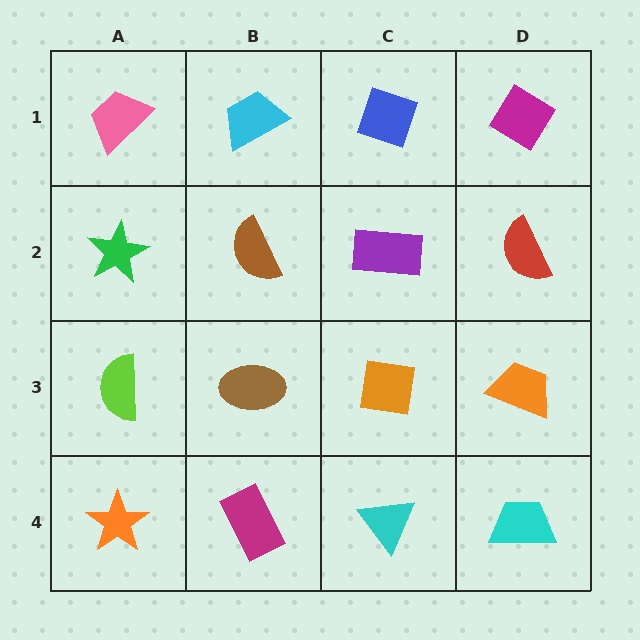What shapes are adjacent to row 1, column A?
A green star (row 2, column A), a cyan trapezoid (row 1, column B).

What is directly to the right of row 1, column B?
A blue diamond.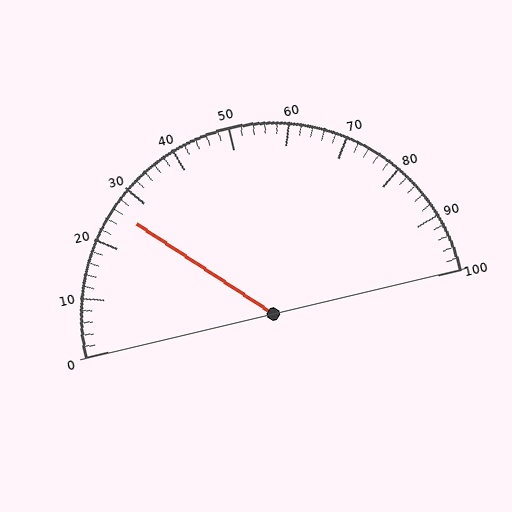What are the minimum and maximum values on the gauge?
The gauge ranges from 0 to 100.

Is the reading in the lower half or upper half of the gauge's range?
The reading is in the lower half of the range (0 to 100).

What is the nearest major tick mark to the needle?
The nearest major tick mark is 30.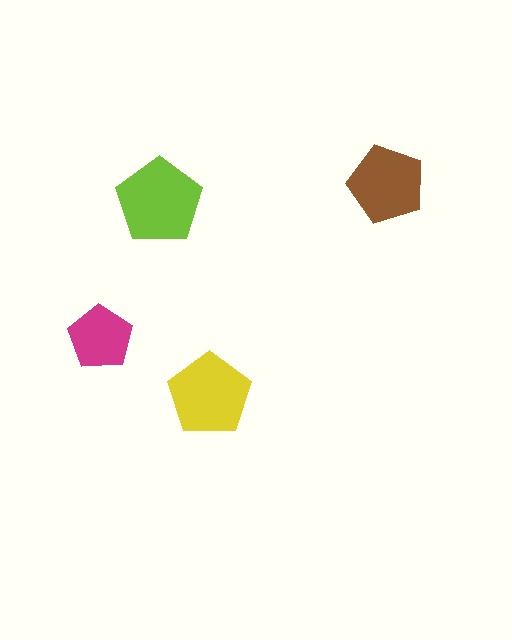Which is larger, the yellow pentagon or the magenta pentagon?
The yellow one.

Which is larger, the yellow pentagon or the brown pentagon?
The yellow one.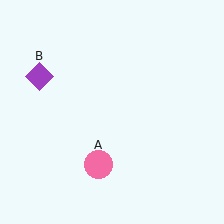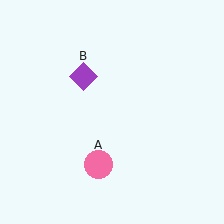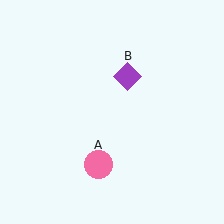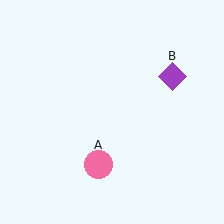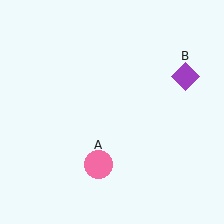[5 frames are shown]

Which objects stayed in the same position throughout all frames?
Pink circle (object A) remained stationary.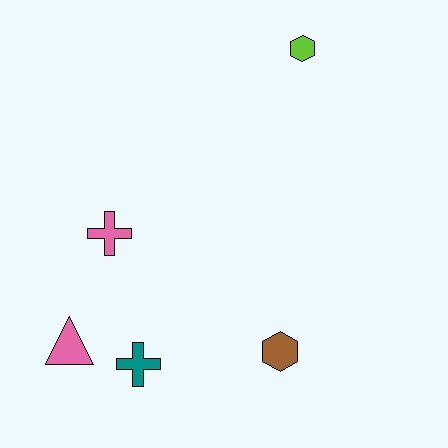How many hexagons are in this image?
There are 2 hexagons.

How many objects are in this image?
There are 5 objects.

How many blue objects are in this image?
There are no blue objects.